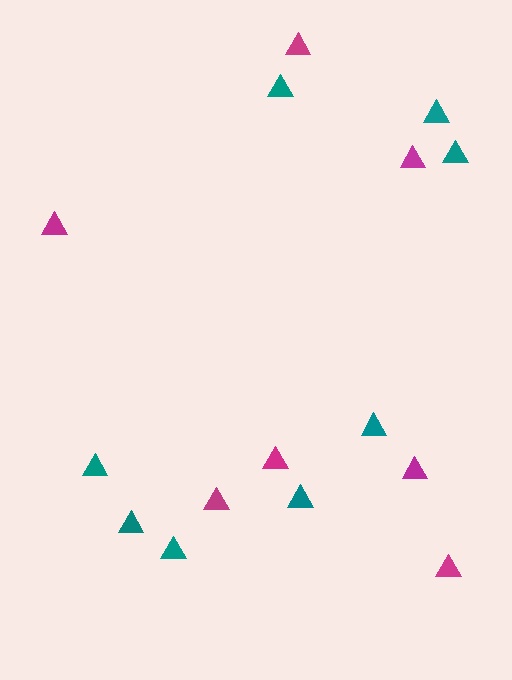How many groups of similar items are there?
There are 2 groups: one group of magenta triangles (7) and one group of teal triangles (8).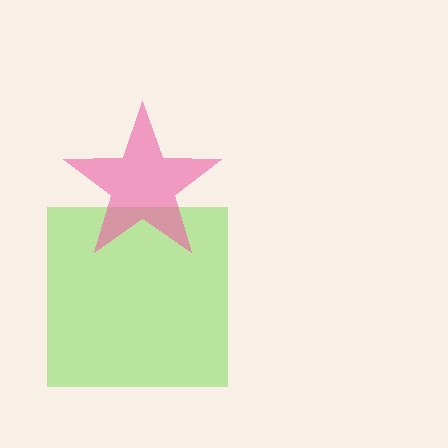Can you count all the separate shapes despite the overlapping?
Yes, there are 2 separate shapes.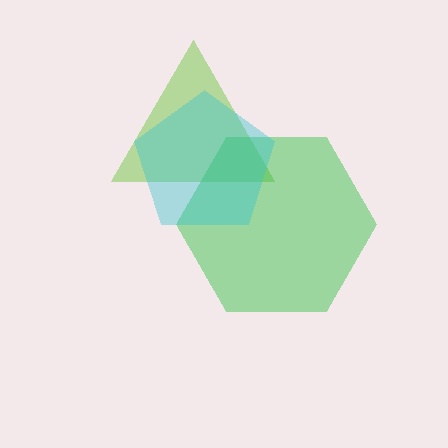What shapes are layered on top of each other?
The layered shapes are: a lime triangle, a green hexagon, a cyan pentagon.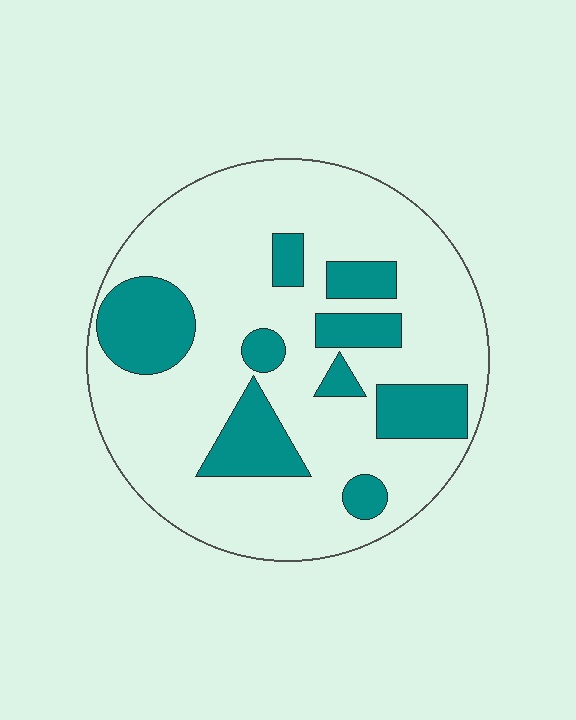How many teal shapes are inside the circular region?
9.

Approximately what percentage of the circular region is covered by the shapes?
Approximately 25%.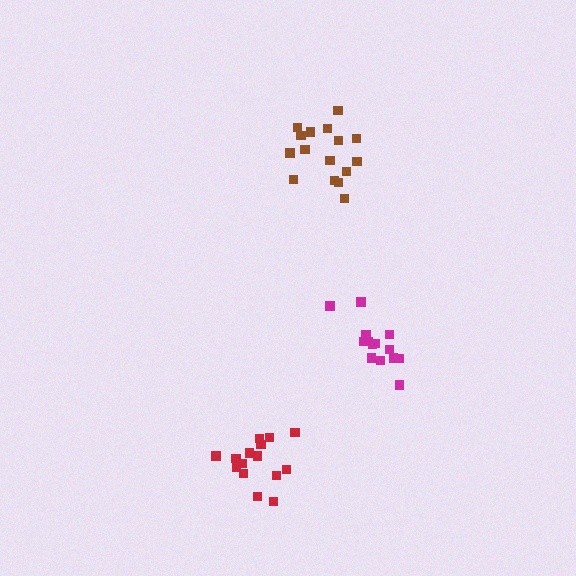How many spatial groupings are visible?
There are 3 spatial groupings.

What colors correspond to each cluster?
The clusters are colored: brown, magenta, red.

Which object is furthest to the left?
The red cluster is leftmost.